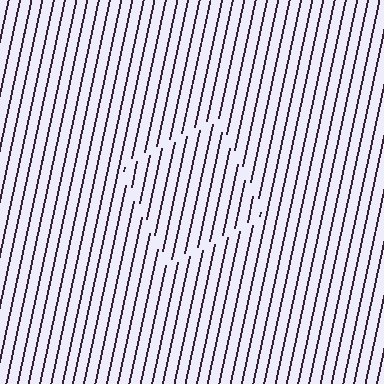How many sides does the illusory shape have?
4 sides — the line-ends trace a square.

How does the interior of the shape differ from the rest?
The interior of the shape contains the same grating, shifted by half a period — the contour is defined by the phase discontinuity where line-ends from the inner and outer gratings abut.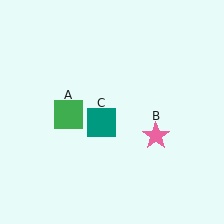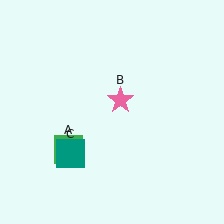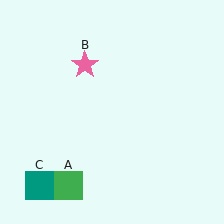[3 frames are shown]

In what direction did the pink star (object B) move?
The pink star (object B) moved up and to the left.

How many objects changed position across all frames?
3 objects changed position: green square (object A), pink star (object B), teal square (object C).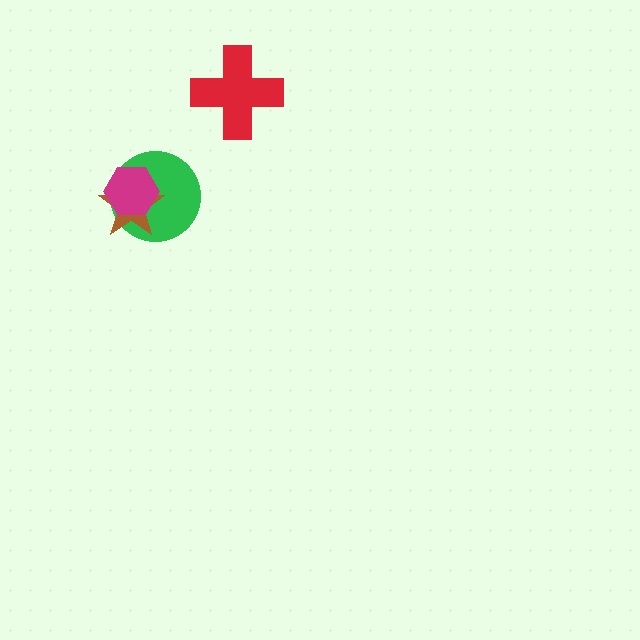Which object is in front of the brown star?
The magenta hexagon is in front of the brown star.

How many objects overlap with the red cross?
0 objects overlap with the red cross.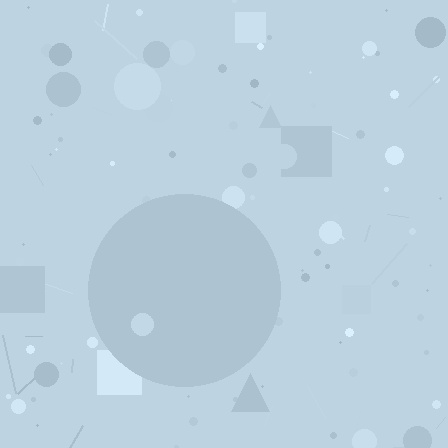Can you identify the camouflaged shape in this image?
The camouflaged shape is a circle.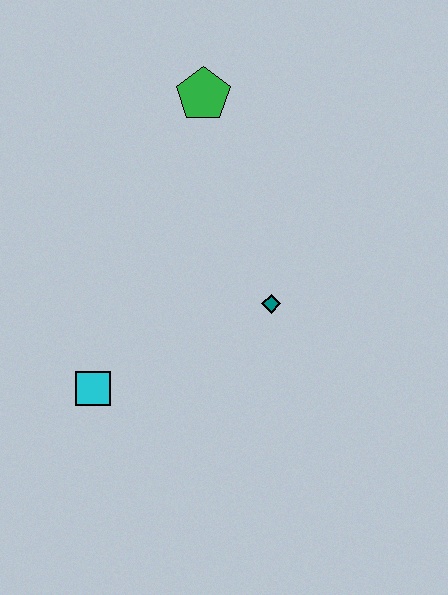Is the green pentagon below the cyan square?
No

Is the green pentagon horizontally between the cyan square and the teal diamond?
Yes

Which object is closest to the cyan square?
The teal diamond is closest to the cyan square.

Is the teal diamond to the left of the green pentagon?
No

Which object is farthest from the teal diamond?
The green pentagon is farthest from the teal diamond.